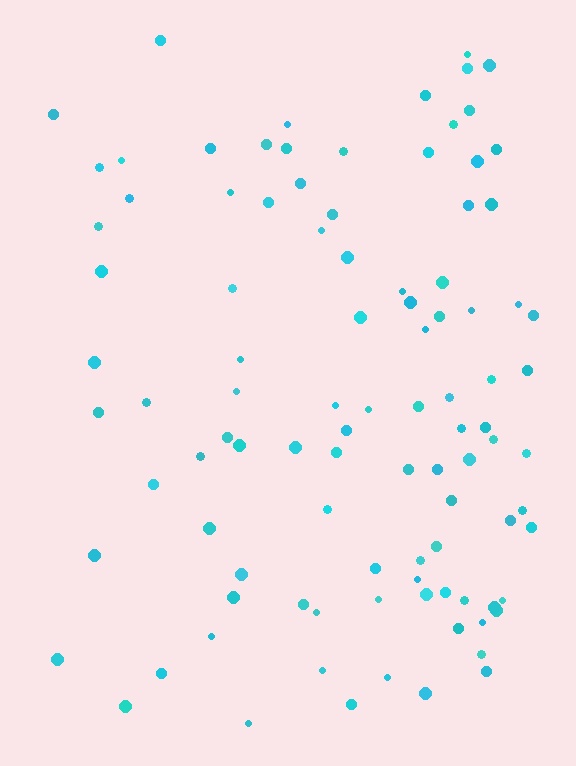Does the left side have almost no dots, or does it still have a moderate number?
Still a moderate number, just noticeably fewer than the right.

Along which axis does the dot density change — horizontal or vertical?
Horizontal.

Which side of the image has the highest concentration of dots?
The right.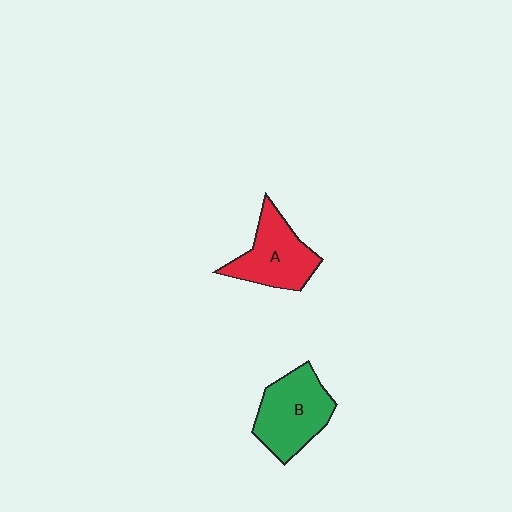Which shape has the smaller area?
Shape A (red).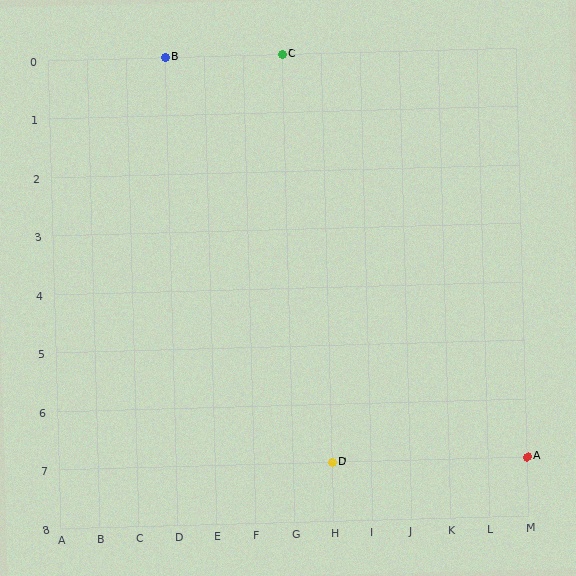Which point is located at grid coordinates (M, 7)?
Point A is at (M, 7).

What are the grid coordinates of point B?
Point B is at grid coordinates (D, 0).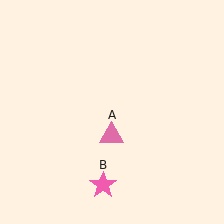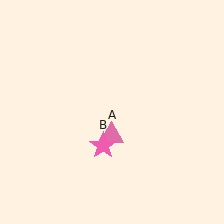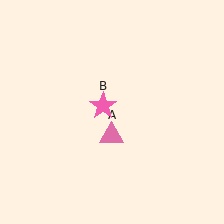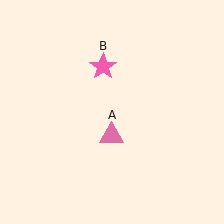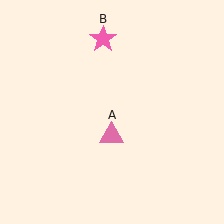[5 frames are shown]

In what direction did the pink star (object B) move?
The pink star (object B) moved up.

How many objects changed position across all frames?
1 object changed position: pink star (object B).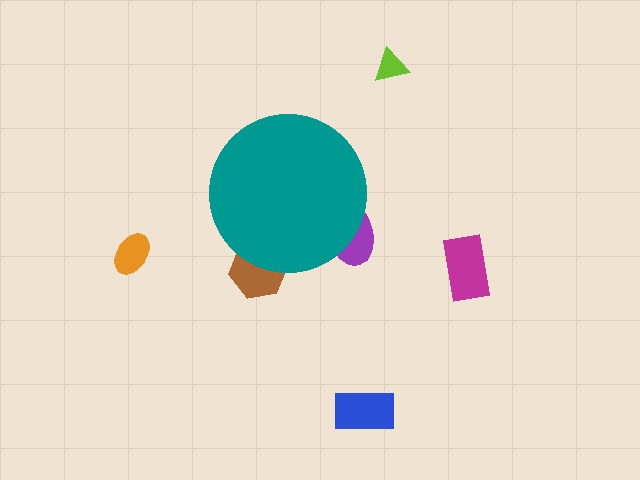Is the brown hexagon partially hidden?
Yes, the brown hexagon is partially hidden behind the teal circle.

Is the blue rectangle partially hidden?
No, the blue rectangle is fully visible.